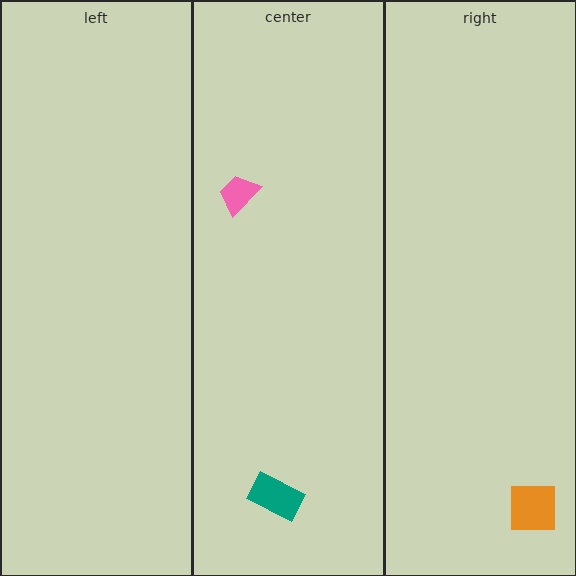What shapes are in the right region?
The orange square.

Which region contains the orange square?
The right region.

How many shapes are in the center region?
2.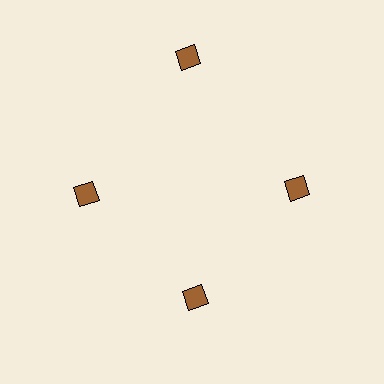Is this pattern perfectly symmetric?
No. The 4 brown diamonds are arranged in a ring, but one element near the 12 o'clock position is pushed outward from the center, breaking the 4-fold rotational symmetry.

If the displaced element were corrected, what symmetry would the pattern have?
It would have 4-fold rotational symmetry — the pattern would map onto itself every 90 degrees.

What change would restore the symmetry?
The symmetry would be restored by moving it inward, back onto the ring so that all 4 diamonds sit at equal angles and equal distance from the center.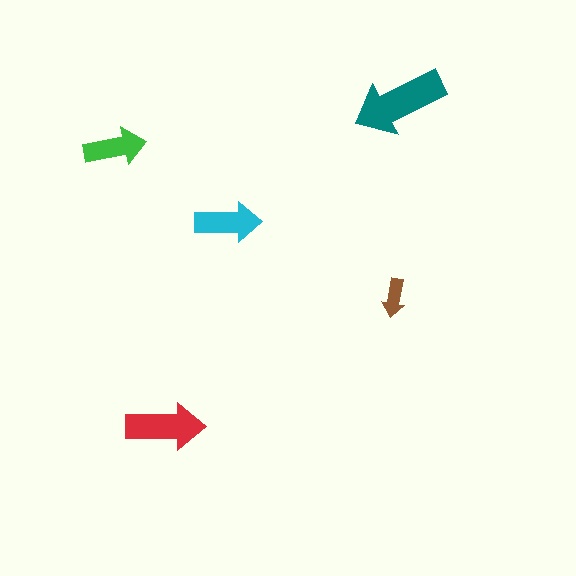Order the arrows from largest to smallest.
the teal one, the red one, the cyan one, the green one, the brown one.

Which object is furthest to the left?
The green arrow is leftmost.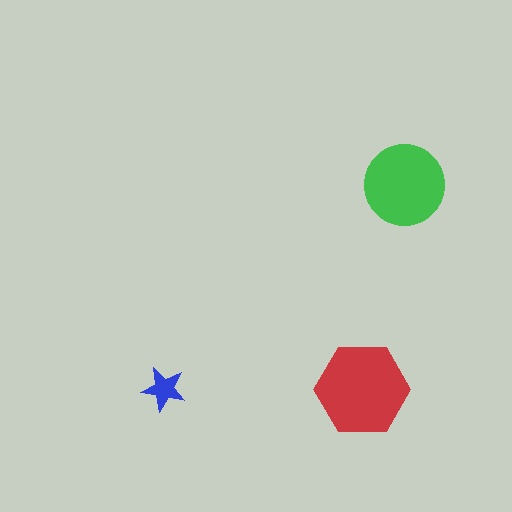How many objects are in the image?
There are 3 objects in the image.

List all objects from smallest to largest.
The blue star, the green circle, the red hexagon.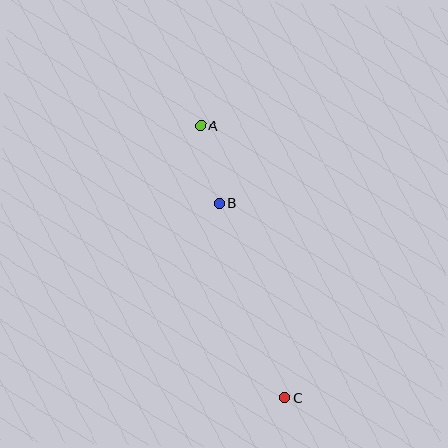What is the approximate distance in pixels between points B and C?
The distance between B and C is approximately 205 pixels.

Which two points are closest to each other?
Points A and B are closest to each other.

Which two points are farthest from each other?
Points A and C are farthest from each other.